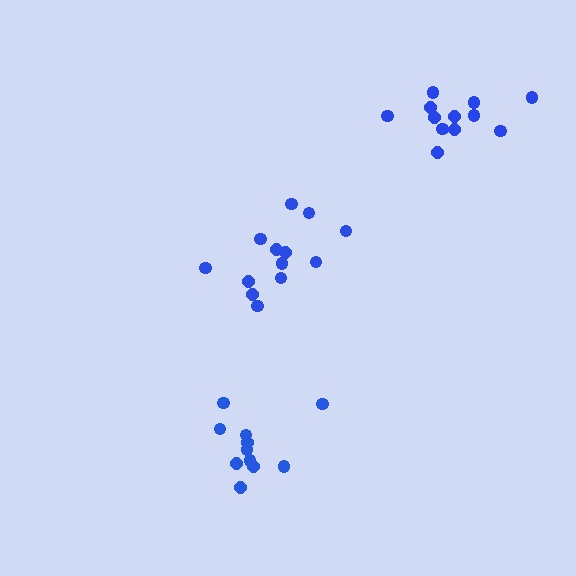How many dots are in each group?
Group 1: 11 dots, Group 2: 12 dots, Group 3: 13 dots (36 total).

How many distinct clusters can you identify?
There are 3 distinct clusters.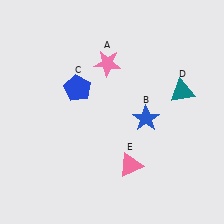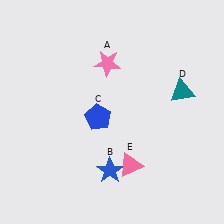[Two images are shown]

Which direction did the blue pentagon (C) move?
The blue pentagon (C) moved down.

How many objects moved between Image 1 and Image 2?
2 objects moved between the two images.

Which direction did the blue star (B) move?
The blue star (B) moved down.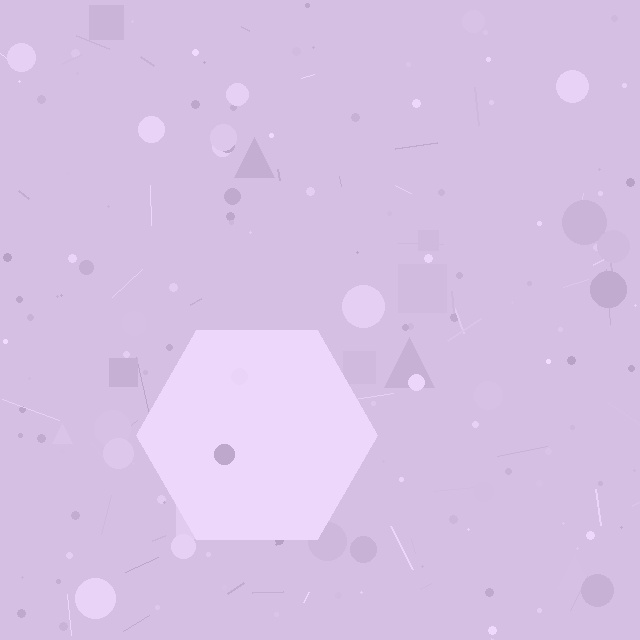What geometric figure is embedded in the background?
A hexagon is embedded in the background.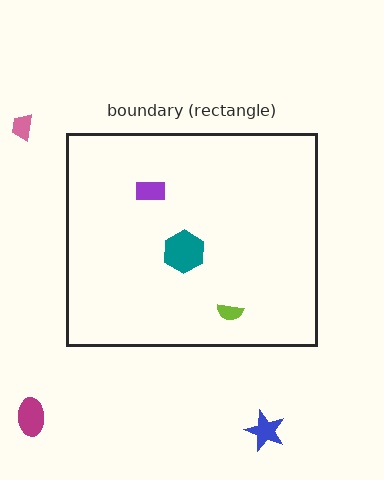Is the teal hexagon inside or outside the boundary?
Inside.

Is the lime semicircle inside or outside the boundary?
Inside.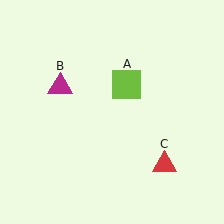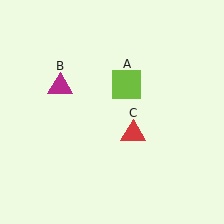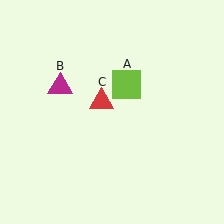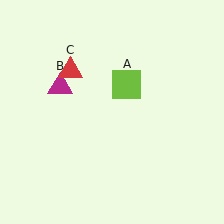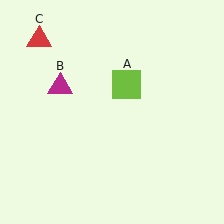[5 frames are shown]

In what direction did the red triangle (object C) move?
The red triangle (object C) moved up and to the left.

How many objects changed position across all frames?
1 object changed position: red triangle (object C).